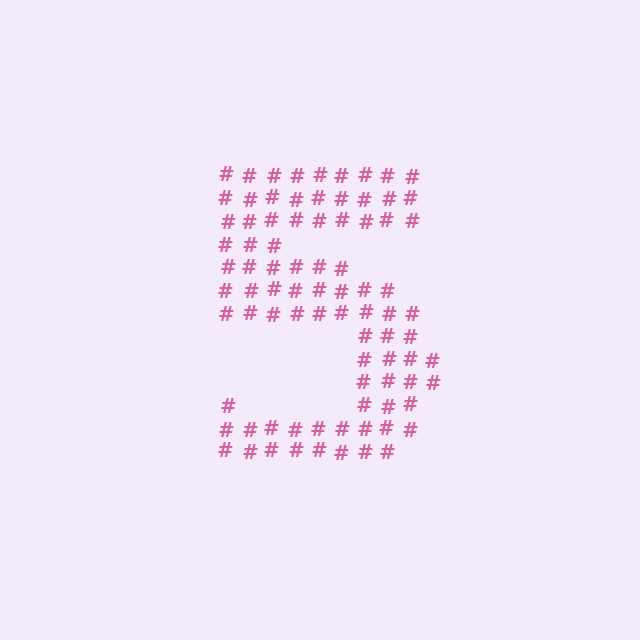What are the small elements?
The small elements are hash symbols.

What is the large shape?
The large shape is the digit 5.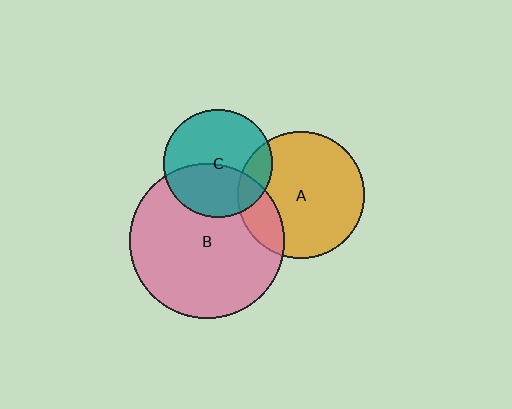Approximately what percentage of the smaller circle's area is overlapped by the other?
Approximately 15%.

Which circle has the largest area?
Circle B (pink).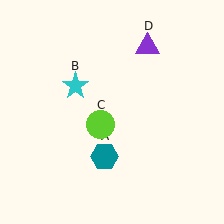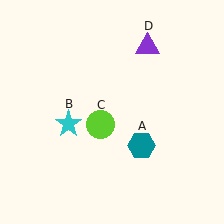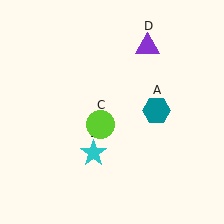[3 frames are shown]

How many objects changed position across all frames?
2 objects changed position: teal hexagon (object A), cyan star (object B).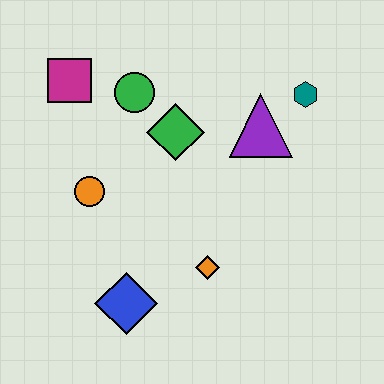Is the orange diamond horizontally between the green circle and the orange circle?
No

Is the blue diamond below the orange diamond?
Yes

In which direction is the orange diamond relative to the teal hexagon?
The orange diamond is below the teal hexagon.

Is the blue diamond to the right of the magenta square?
Yes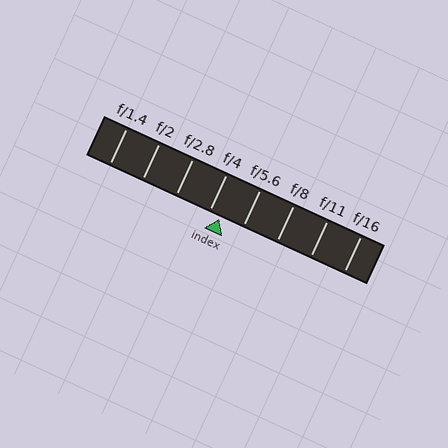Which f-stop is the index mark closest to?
The index mark is closest to f/4.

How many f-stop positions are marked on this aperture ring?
There are 8 f-stop positions marked.